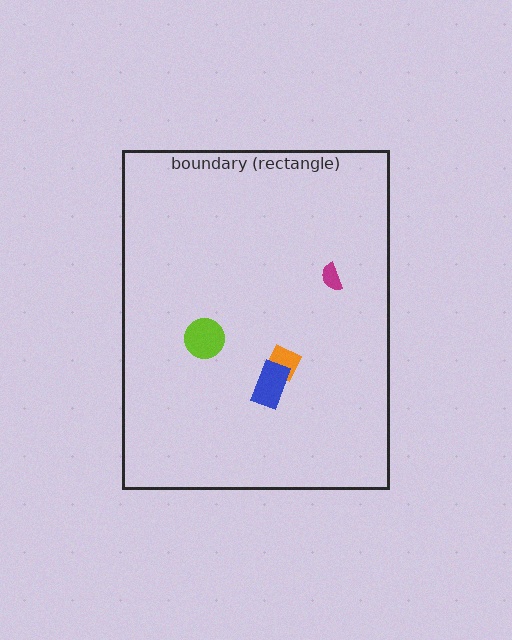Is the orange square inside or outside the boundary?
Inside.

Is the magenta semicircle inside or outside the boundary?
Inside.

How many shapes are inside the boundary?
4 inside, 0 outside.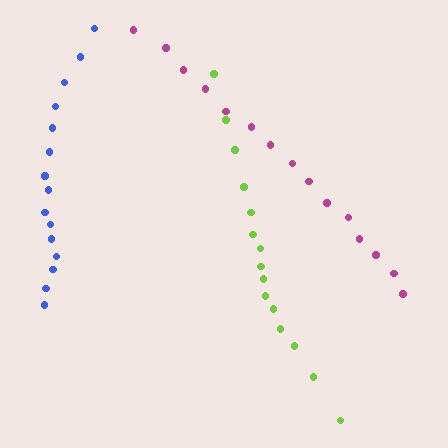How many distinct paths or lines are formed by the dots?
There are 3 distinct paths.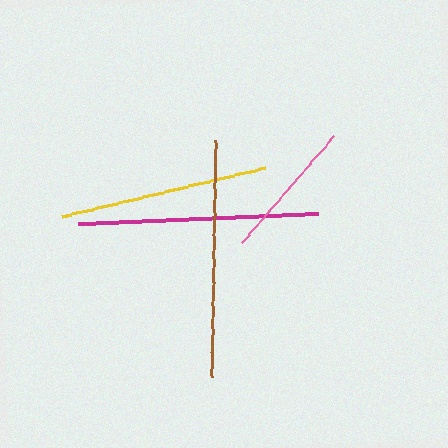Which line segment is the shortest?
The pink line is the shortest at approximately 141 pixels.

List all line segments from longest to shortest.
From longest to shortest: magenta, brown, yellow, pink.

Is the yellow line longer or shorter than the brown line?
The brown line is longer than the yellow line.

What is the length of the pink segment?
The pink segment is approximately 141 pixels long.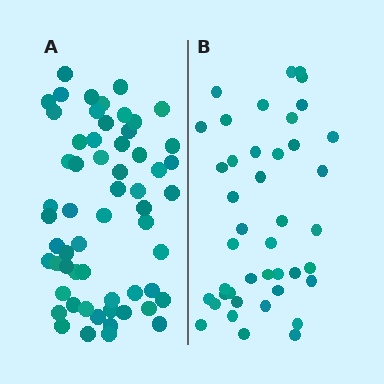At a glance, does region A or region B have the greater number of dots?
Region A (the left region) has more dots.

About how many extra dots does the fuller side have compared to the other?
Region A has approximately 15 more dots than region B.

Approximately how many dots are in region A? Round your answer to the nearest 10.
About 60 dots. (The exact count is 59, which rounds to 60.)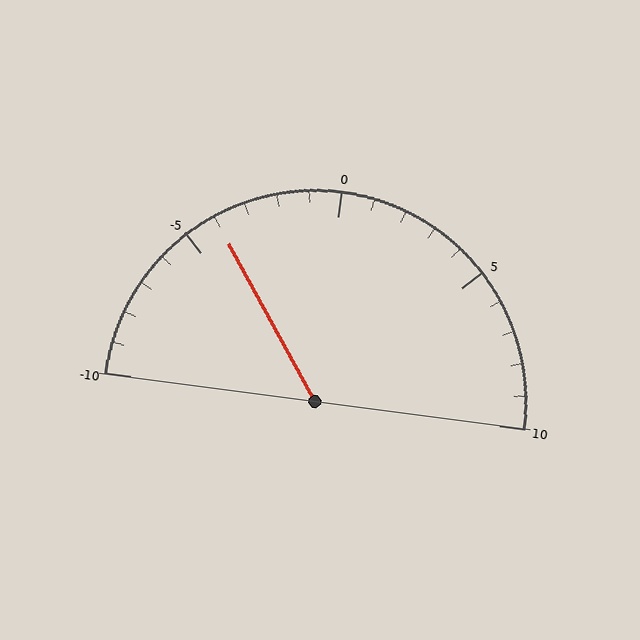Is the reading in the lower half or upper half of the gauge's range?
The reading is in the lower half of the range (-10 to 10).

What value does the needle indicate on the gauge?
The needle indicates approximately -4.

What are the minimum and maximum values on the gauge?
The gauge ranges from -10 to 10.